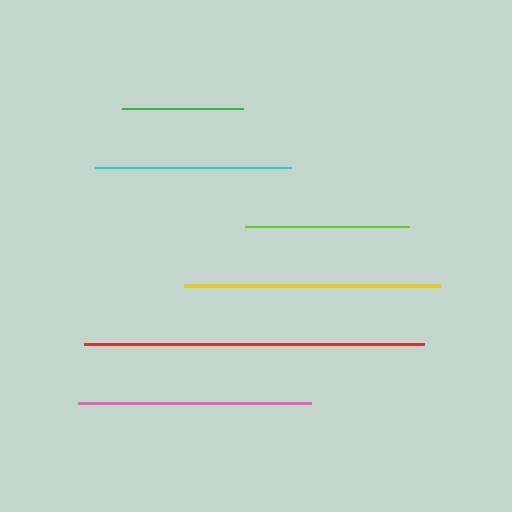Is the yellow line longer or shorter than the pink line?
The yellow line is longer than the pink line.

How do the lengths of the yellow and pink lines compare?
The yellow and pink lines are approximately the same length.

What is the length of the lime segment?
The lime segment is approximately 164 pixels long.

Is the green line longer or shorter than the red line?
The red line is longer than the green line.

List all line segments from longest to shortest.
From longest to shortest: red, yellow, pink, cyan, lime, green.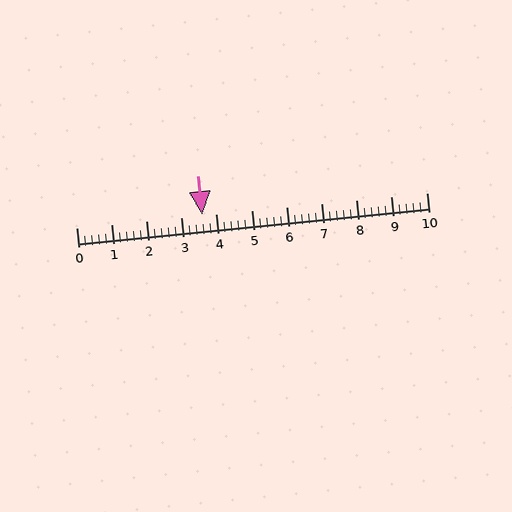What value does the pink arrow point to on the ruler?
The pink arrow points to approximately 3.6.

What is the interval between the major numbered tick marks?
The major tick marks are spaced 1 units apart.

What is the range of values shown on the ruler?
The ruler shows values from 0 to 10.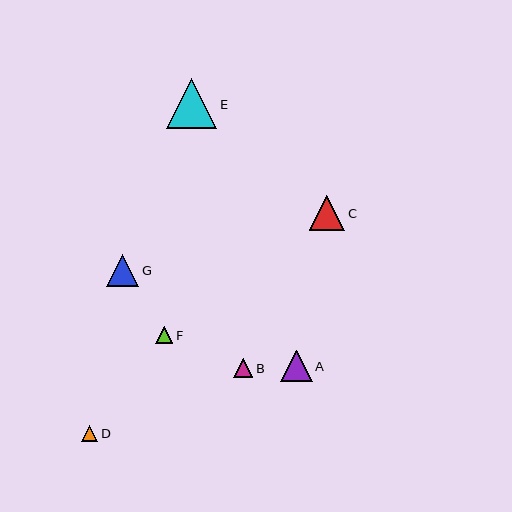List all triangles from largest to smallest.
From largest to smallest: E, C, G, A, B, F, D.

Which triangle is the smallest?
Triangle D is the smallest with a size of approximately 16 pixels.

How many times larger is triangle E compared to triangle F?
Triangle E is approximately 3.0 times the size of triangle F.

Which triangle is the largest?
Triangle E is the largest with a size of approximately 50 pixels.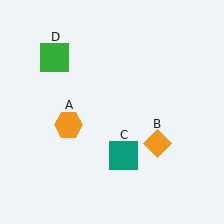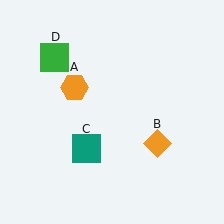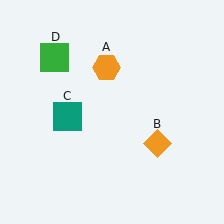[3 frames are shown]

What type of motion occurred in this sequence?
The orange hexagon (object A), teal square (object C) rotated clockwise around the center of the scene.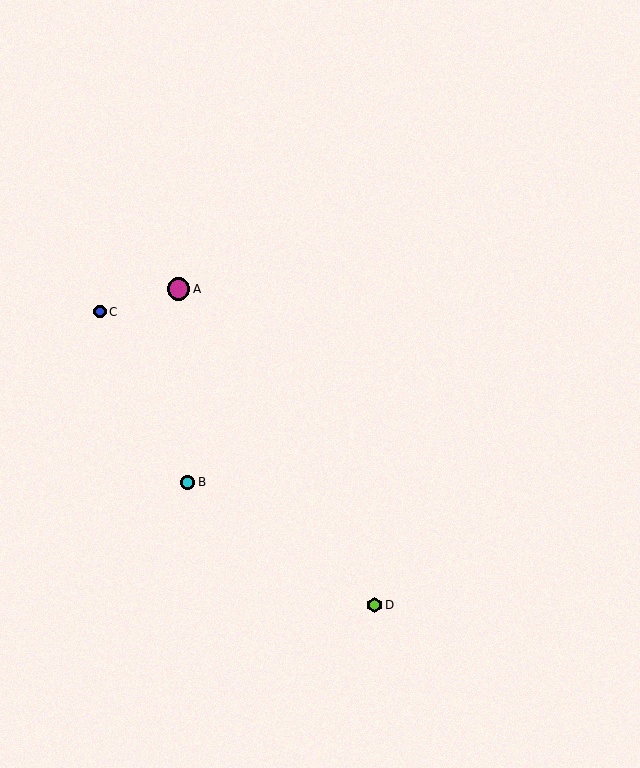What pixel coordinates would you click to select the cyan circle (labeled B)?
Click at (188, 482) to select the cyan circle B.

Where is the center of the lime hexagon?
The center of the lime hexagon is at (375, 605).